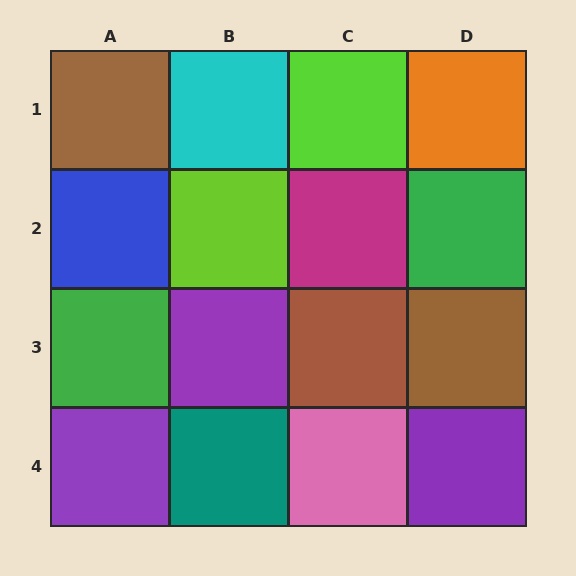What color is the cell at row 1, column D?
Orange.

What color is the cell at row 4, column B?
Teal.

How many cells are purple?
3 cells are purple.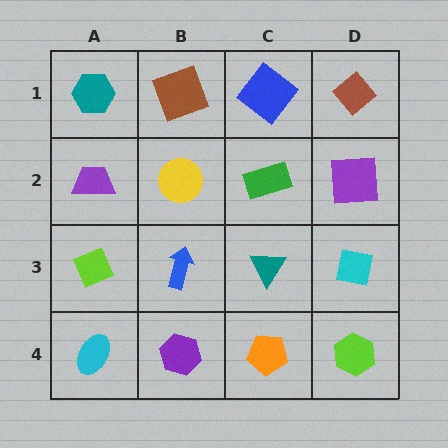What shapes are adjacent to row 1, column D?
A purple square (row 2, column D), a blue diamond (row 1, column C).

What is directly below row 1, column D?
A purple square.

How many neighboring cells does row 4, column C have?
3.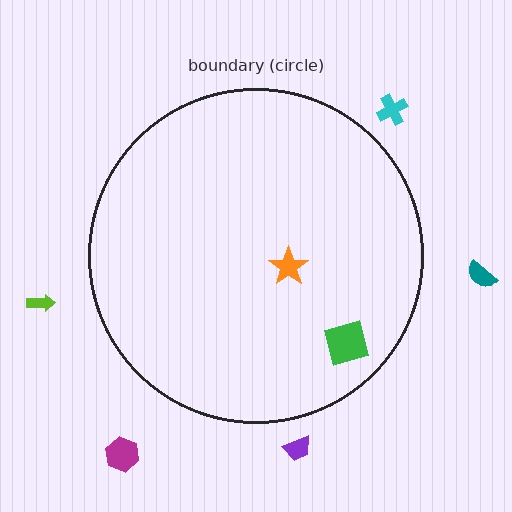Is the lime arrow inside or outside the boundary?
Outside.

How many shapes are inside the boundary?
2 inside, 5 outside.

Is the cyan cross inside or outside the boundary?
Outside.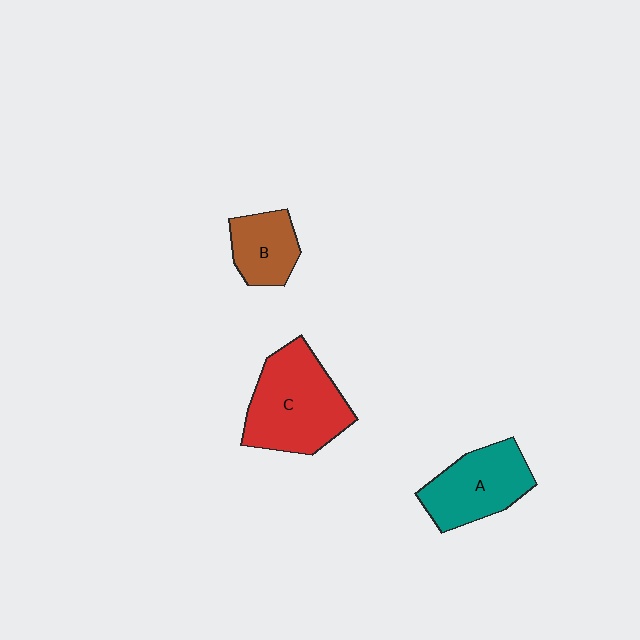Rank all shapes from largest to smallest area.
From largest to smallest: C (red), A (teal), B (brown).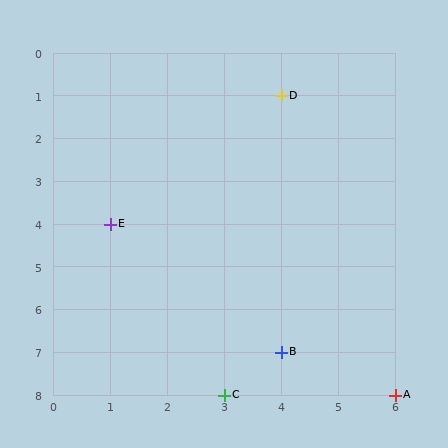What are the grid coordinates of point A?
Point A is at grid coordinates (6, 8).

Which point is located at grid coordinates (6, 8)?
Point A is at (6, 8).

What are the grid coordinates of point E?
Point E is at grid coordinates (1, 4).